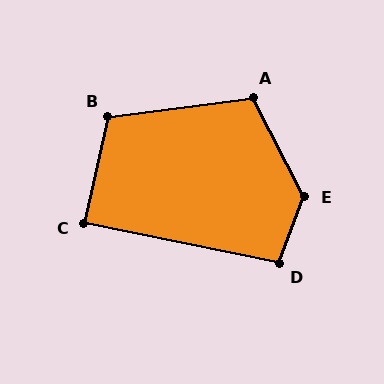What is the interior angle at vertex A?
Approximately 110 degrees (obtuse).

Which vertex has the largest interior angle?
E, at approximately 132 degrees.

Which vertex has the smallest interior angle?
C, at approximately 89 degrees.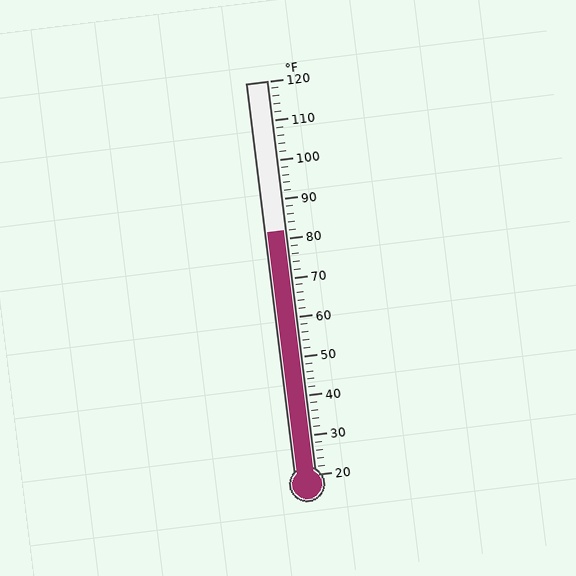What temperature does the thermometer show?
The thermometer shows approximately 82°F.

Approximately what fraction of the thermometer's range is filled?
The thermometer is filled to approximately 60% of its range.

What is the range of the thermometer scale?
The thermometer scale ranges from 20°F to 120°F.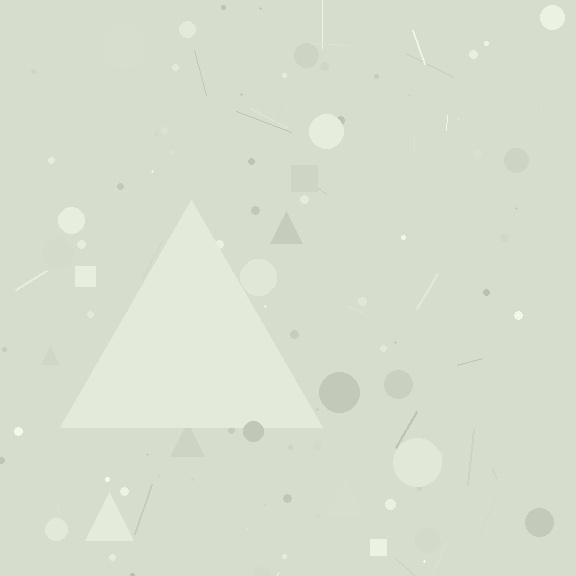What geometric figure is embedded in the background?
A triangle is embedded in the background.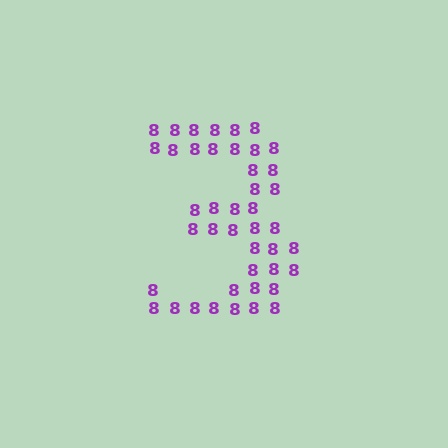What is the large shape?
The large shape is the digit 3.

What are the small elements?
The small elements are digit 8's.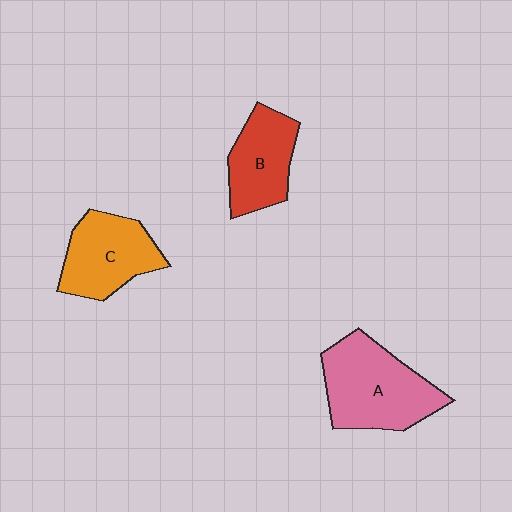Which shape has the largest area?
Shape A (pink).